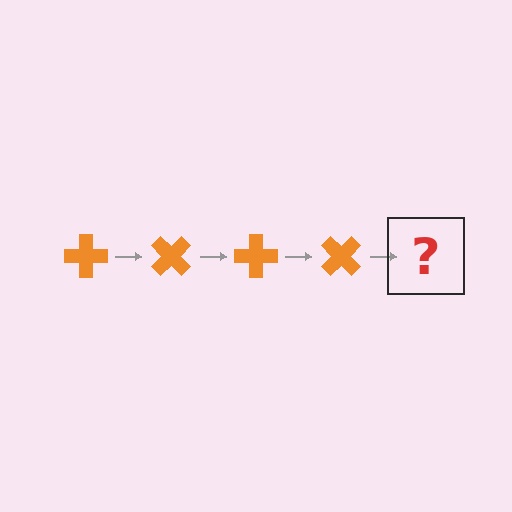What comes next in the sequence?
The next element should be an orange cross rotated 180 degrees.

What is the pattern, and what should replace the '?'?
The pattern is that the cross rotates 45 degrees each step. The '?' should be an orange cross rotated 180 degrees.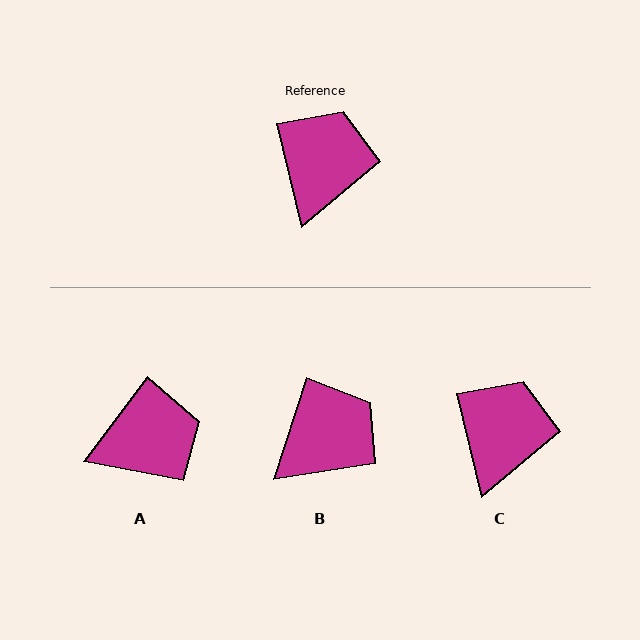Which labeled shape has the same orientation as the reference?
C.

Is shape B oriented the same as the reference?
No, it is off by about 31 degrees.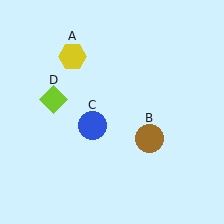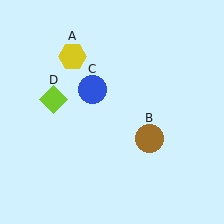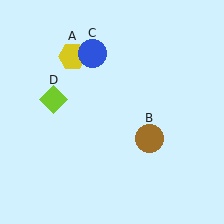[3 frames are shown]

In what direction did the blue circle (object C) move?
The blue circle (object C) moved up.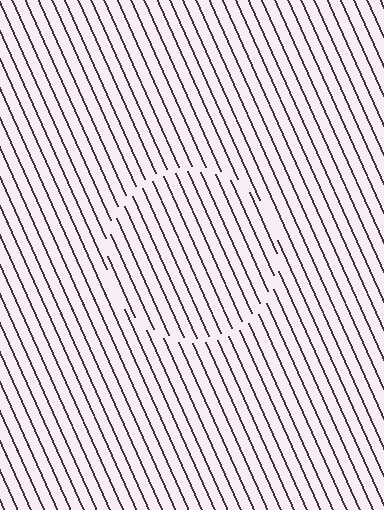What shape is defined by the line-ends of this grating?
An illusory circle. The interior of the shape contains the same grating, shifted by half a period — the contour is defined by the phase discontinuity where line-ends from the inner and outer gratings abut.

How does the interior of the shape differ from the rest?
The interior of the shape contains the same grating, shifted by half a period — the contour is defined by the phase discontinuity where line-ends from the inner and outer gratings abut.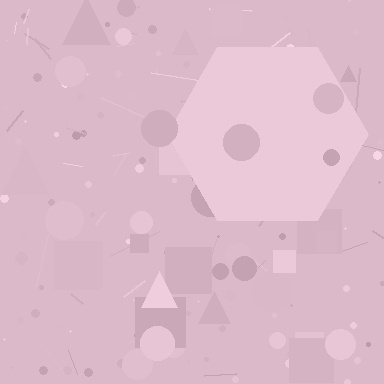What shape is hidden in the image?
A hexagon is hidden in the image.